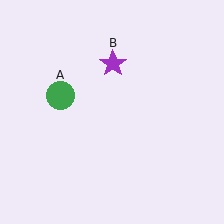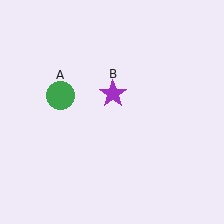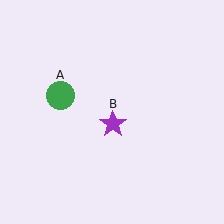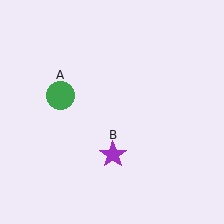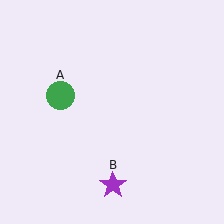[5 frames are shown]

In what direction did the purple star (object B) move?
The purple star (object B) moved down.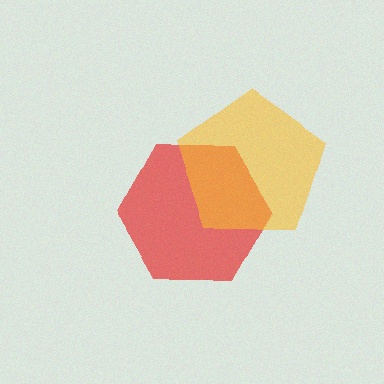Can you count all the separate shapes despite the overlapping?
Yes, there are 2 separate shapes.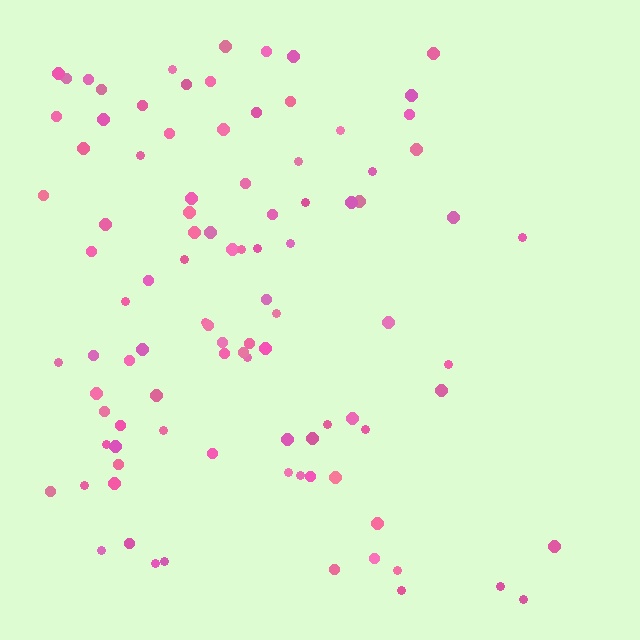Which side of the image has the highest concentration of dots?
The left.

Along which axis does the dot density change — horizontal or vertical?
Horizontal.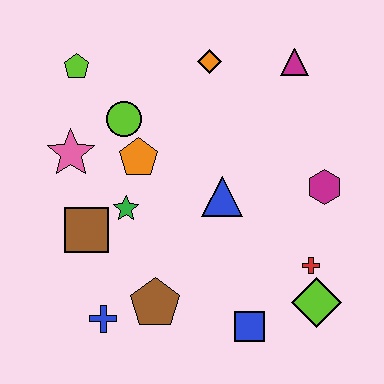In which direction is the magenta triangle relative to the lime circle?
The magenta triangle is to the right of the lime circle.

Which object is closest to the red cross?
The lime diamond is closest to the red cross.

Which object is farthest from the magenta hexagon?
The lime pentagon is farthest from the magenta hexagon.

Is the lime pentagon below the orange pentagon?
No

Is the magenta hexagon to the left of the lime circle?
No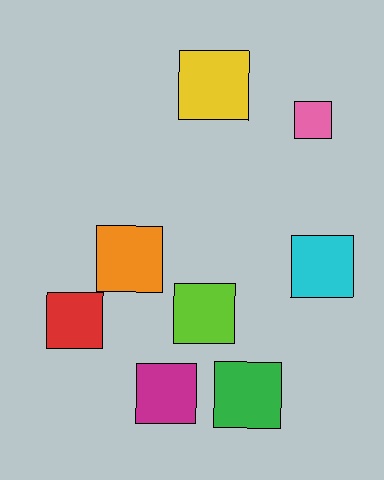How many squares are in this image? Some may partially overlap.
There are 8 squares.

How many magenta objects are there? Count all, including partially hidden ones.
There is 1 magenta object.